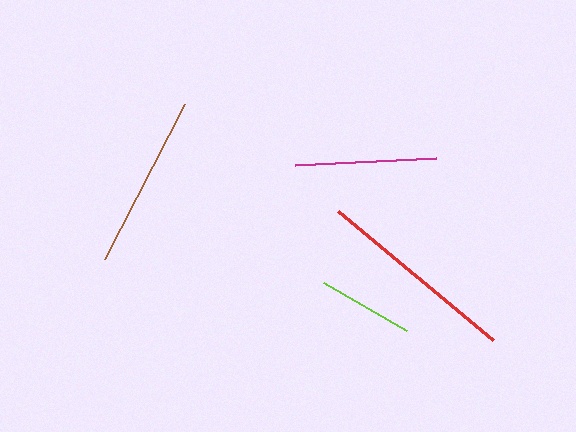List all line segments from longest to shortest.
From longest to shortest: red, brown, magenta, lime.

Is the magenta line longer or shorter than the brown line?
The brown line is longer than the magenta line.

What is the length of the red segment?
The red segment is approximately 201 pixels long.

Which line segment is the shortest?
The lime line is the shortest at approximately 96 pixels.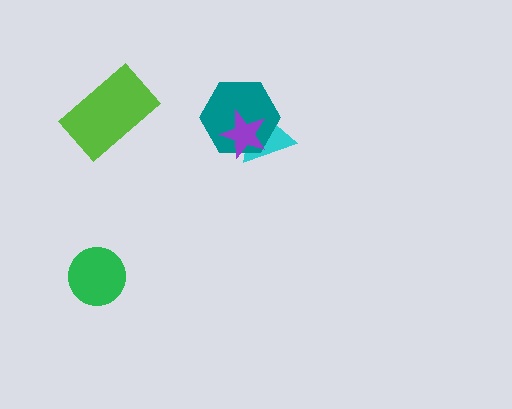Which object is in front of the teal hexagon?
The purple star is in front of the teal hexagon.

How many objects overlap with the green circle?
0 objects overlap with the green circle.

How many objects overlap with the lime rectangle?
0 objects overlap with the lime rectangle.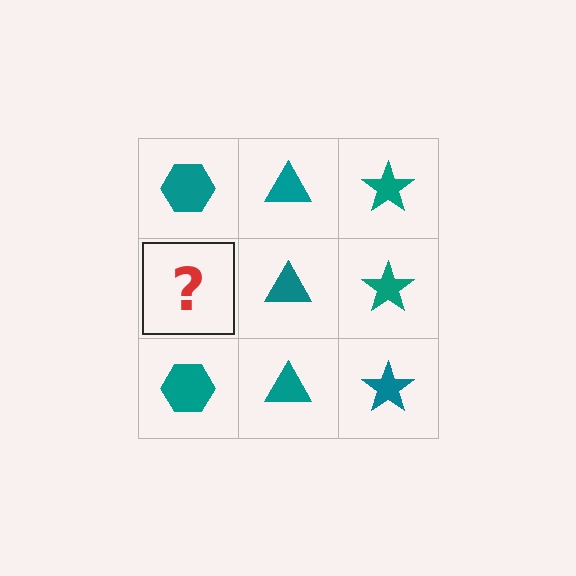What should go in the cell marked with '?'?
The missing cell should contain a teal hexagon.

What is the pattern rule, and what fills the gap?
The rule is that each column has a consistent shape. The gap should be filled with a teal hexagon.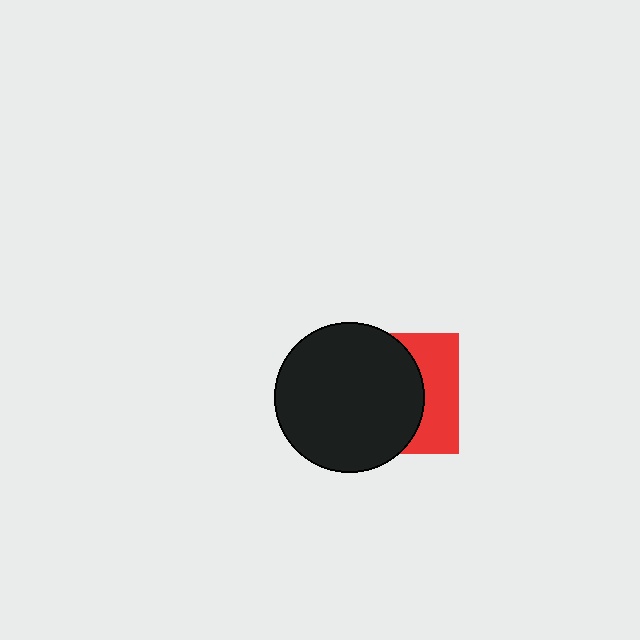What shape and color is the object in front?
The object in front is a black circle.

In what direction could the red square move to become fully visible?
The red square could move right. That would shift it out from behind the black circle entirely.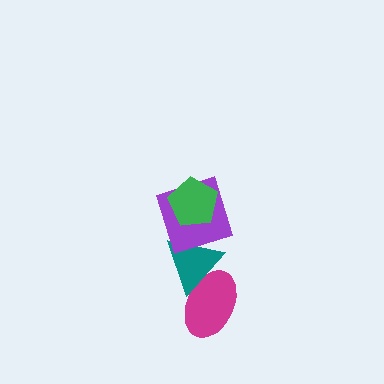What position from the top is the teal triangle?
The teal triangle is 3rd from the top.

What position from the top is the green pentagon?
The green pentagon is 1st from the top.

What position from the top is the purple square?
The purple square is 2nd from the top.